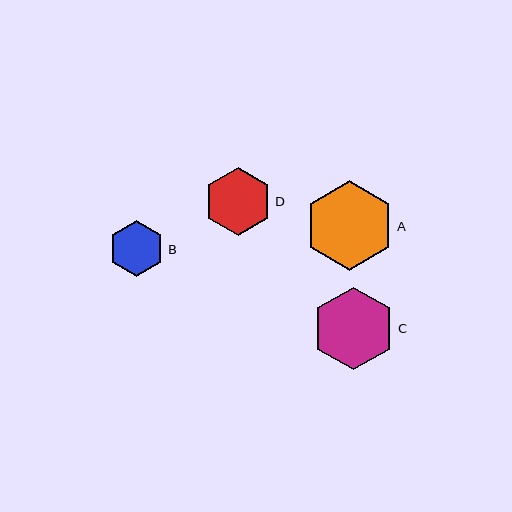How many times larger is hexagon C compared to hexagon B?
Hexagon C is approximately 1.5 times the size of hexagon B.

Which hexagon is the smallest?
Hexagon B is the smallest with a size of approximately 56 pixels.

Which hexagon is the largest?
Hexagon A is the largest with a size of approximately 90 pixels.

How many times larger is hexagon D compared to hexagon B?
Hexagon D is approximately 1.2 times the size of hexagon B.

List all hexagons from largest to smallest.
From largest to smallest: A, C, D, B.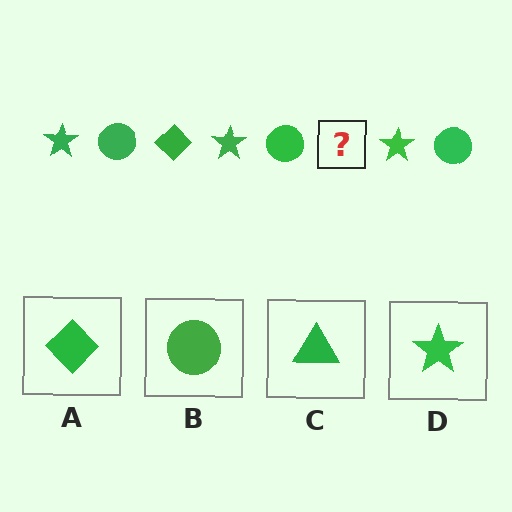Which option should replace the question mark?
Option A.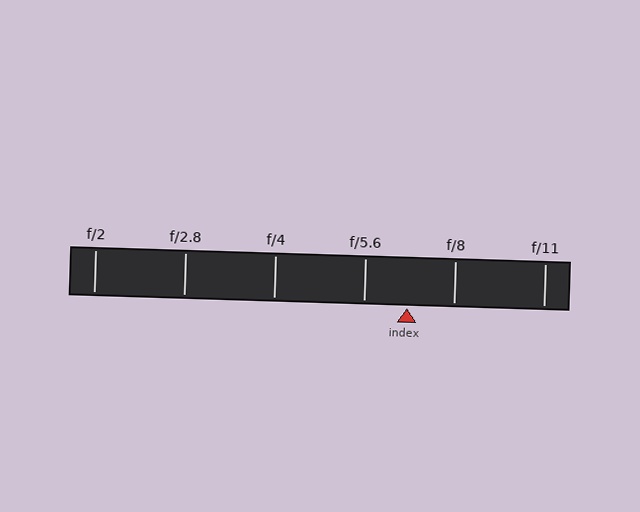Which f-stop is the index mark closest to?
The index mark is closest to f/5.6.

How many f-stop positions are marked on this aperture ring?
There are 6 f-stop positions marked.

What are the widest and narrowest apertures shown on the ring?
The widest aperture shown is f/2 and the narrowest is f/11.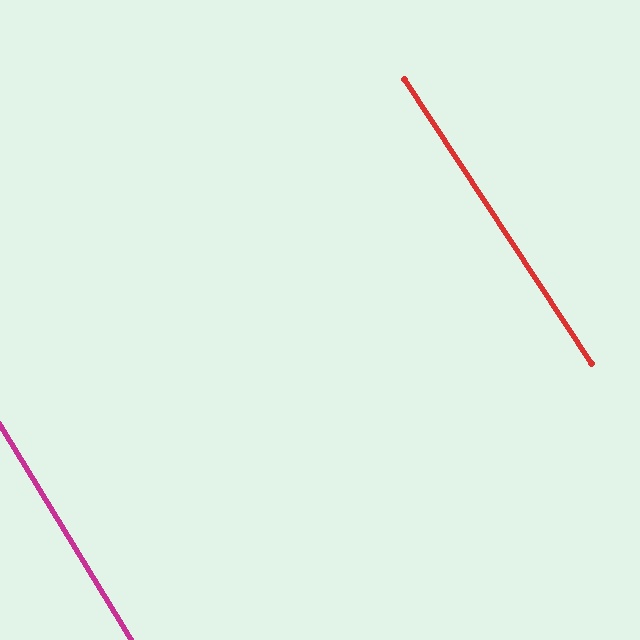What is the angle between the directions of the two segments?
Approximately 2 degrees.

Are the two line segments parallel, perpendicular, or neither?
Parallel — their directions differ by only 2.0°.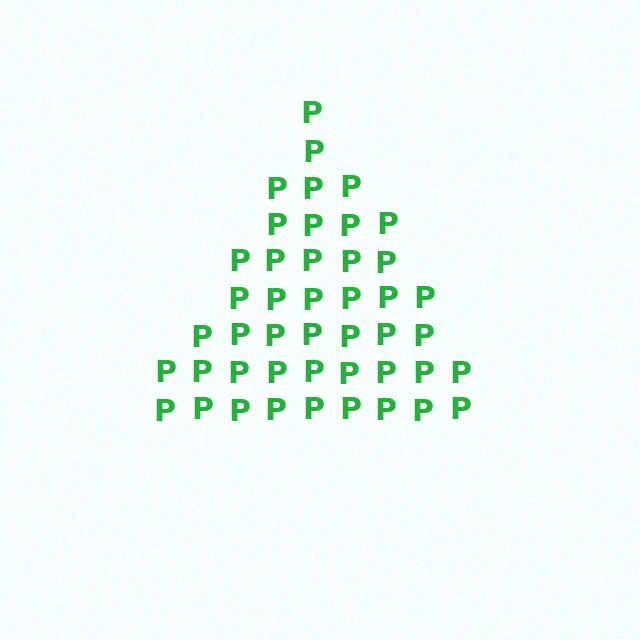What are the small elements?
The small elements are letter P's.